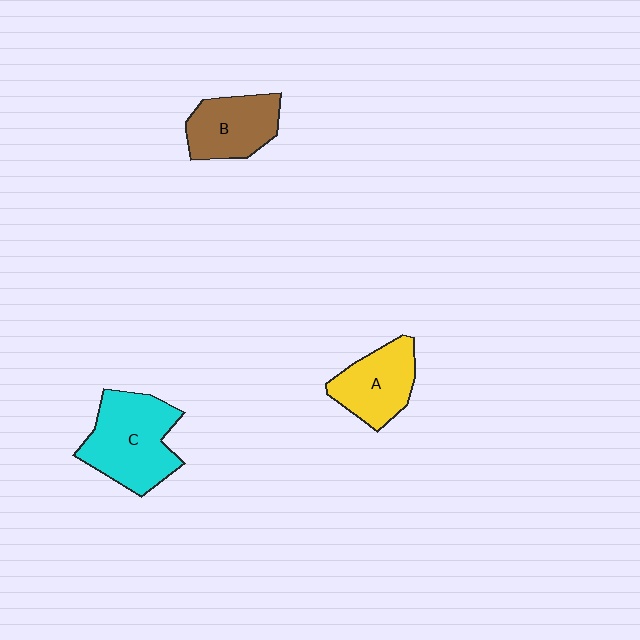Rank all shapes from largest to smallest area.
From largest to smallest: C (cyan), A (yellow), B (brown).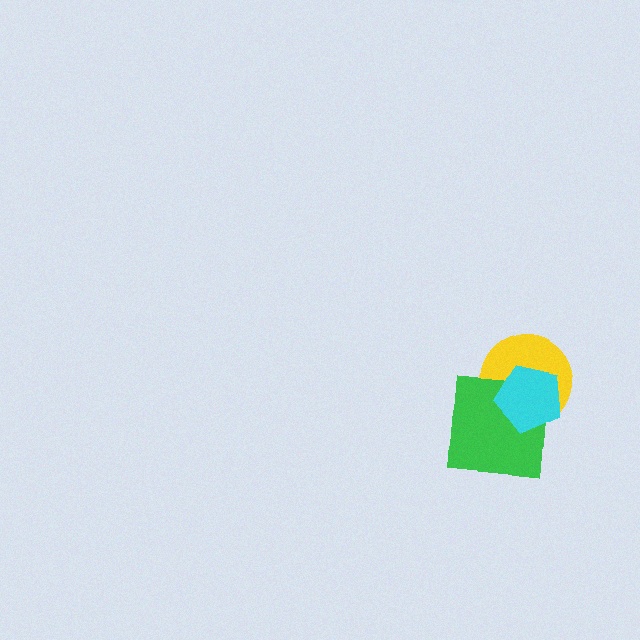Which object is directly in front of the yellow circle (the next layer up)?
The green square is directly in front of the yellow circle.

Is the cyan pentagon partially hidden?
No, no other shape covers it.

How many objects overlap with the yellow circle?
2 objects overlap with the yellow circle.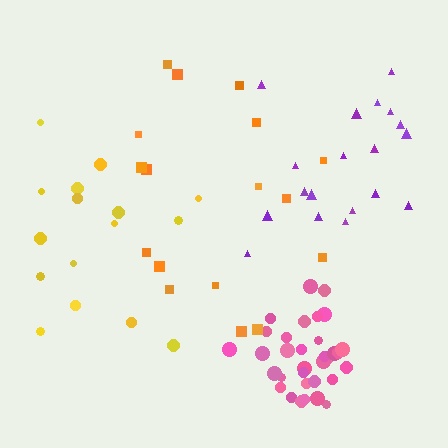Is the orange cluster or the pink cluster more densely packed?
Pink.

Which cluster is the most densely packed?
Pink.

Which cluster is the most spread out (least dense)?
Yellow.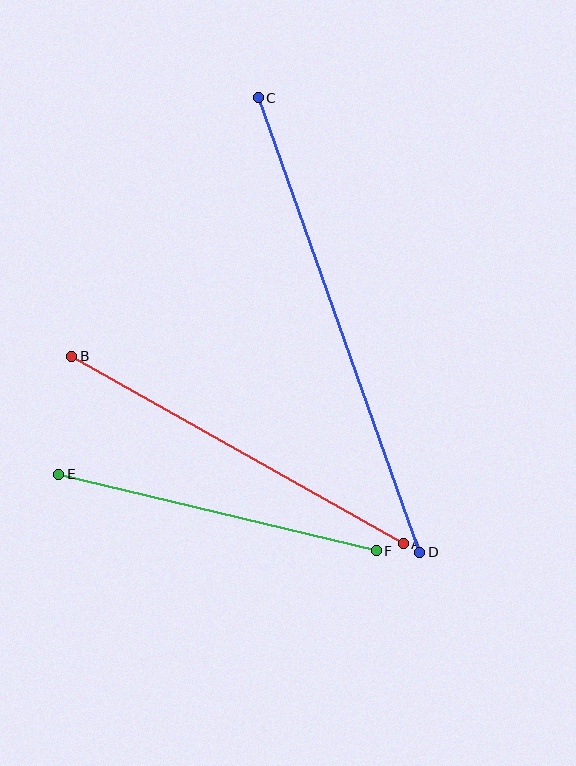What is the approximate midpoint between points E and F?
The midpoint is at approximately (218, 512) pixels.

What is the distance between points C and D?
The distance is approximately 482 pixels.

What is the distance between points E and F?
The distance is approximately 327 pixels.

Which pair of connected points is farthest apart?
Points C and D are farthest apart.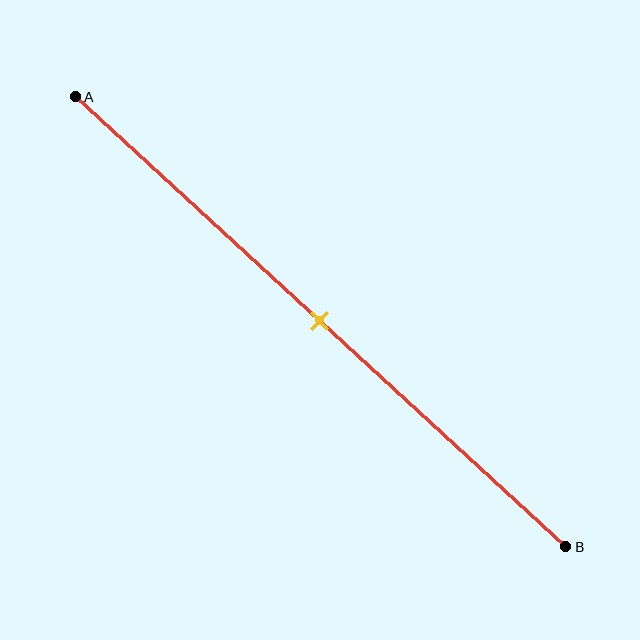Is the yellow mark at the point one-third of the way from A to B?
No, the mark is at about 50% from A, not at the 33% one-third point.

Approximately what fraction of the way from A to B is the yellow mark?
The yellow mark is approximately 50% of the way from A to B.